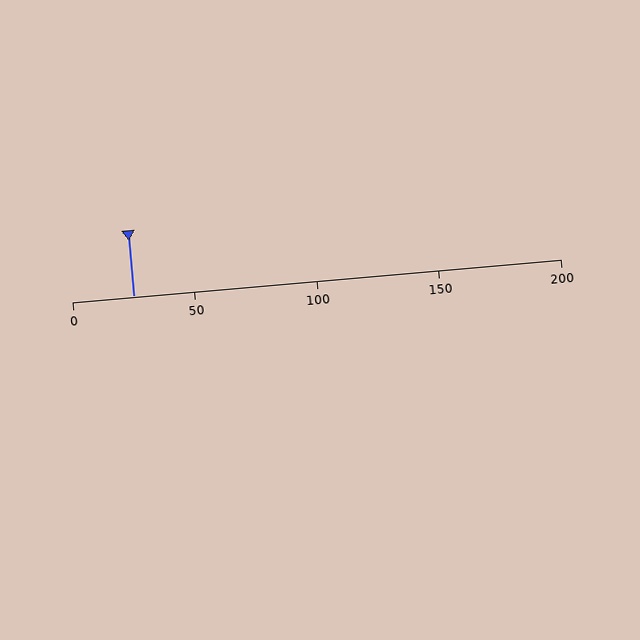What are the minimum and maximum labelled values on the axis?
The axis runs from 0 to 200.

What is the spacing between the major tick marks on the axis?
The major ticks are spaced 50 apart.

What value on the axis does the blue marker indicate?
The marker indicates approximately 25.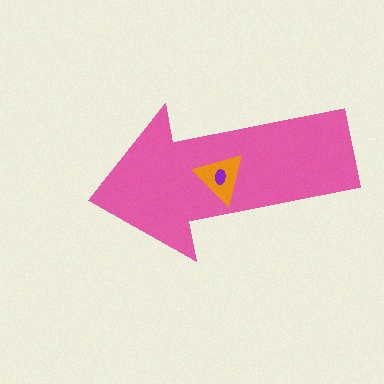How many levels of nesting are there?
3.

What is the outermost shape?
The pink arrow.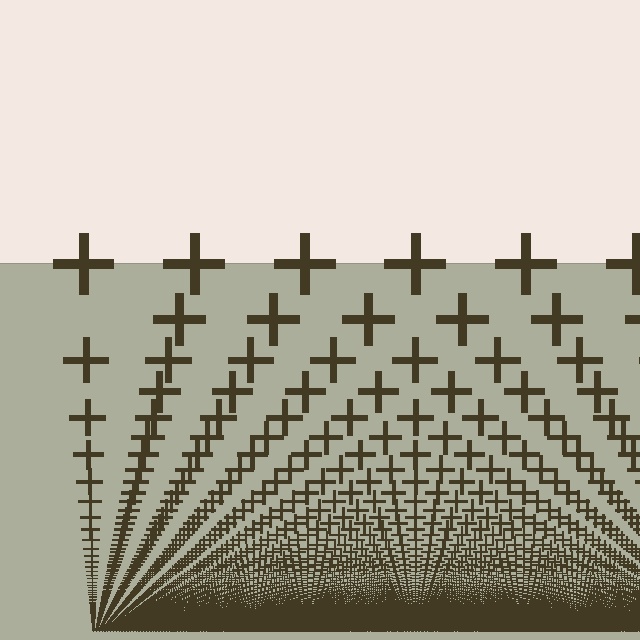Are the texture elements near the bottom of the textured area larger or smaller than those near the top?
Smaller. The gradient is inverted — elements near the bottom are smaller and denser.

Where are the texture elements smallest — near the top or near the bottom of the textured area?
Near the bottom.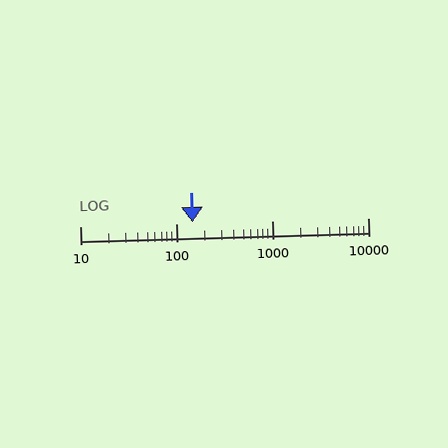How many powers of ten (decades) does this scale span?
The scale spans 3 decades, from 10 to 10000.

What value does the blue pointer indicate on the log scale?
The pointer indicates approximately 150.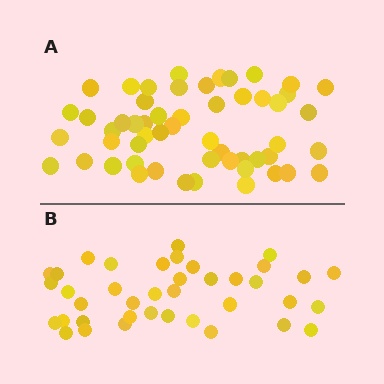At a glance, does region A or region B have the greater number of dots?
Region A (the top region) has more dots.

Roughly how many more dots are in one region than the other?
Region A has approximately 15 more dots than region B.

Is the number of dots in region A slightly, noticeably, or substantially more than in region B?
Region A has noticeably more, but not dramatically so. The ratio is roughly 1.4 to 1.